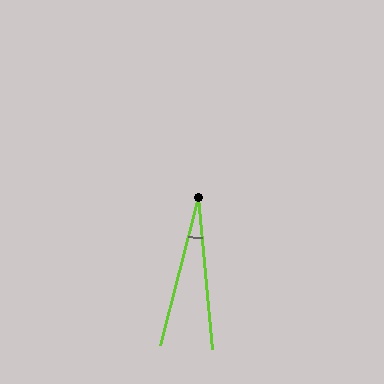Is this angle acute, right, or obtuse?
It is acute.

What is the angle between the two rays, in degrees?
Approximately 19 degrees.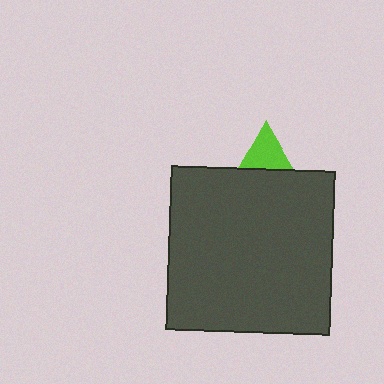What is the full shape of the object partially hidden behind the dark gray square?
The partially hidden object is a lime triangle.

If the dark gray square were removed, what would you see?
You would see the complete lime triangle.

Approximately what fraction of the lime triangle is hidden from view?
Roughly 64% of the lime triangle is hidden behind the dark gray square.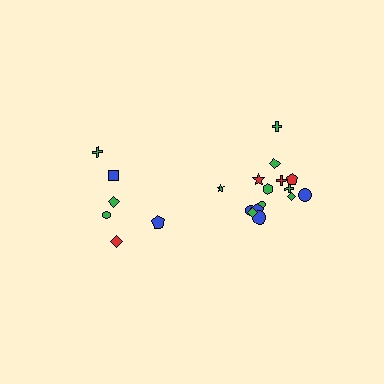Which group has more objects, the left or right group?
The right group.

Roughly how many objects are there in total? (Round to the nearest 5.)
Roughly 20 objects in total.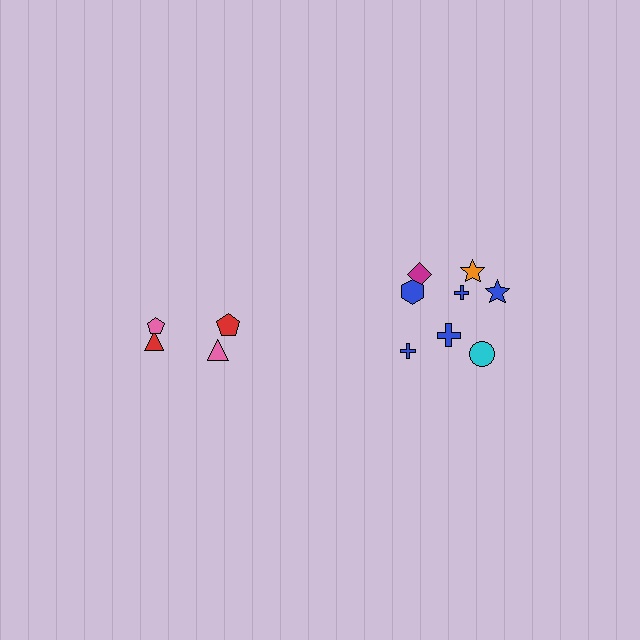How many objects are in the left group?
There are 4 objects.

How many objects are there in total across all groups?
There are 12 objects.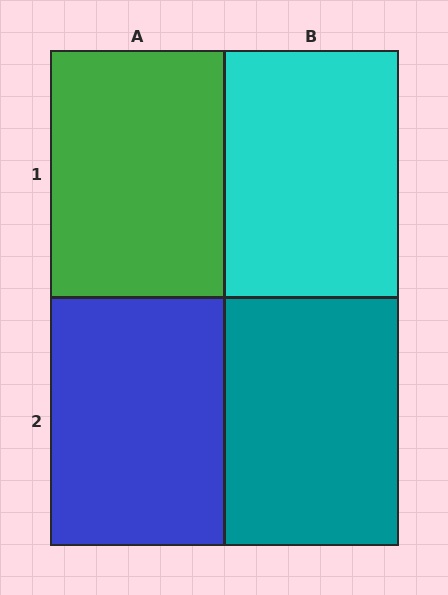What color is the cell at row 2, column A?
Blue.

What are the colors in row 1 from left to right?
Green, cyan.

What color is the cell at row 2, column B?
Teal.